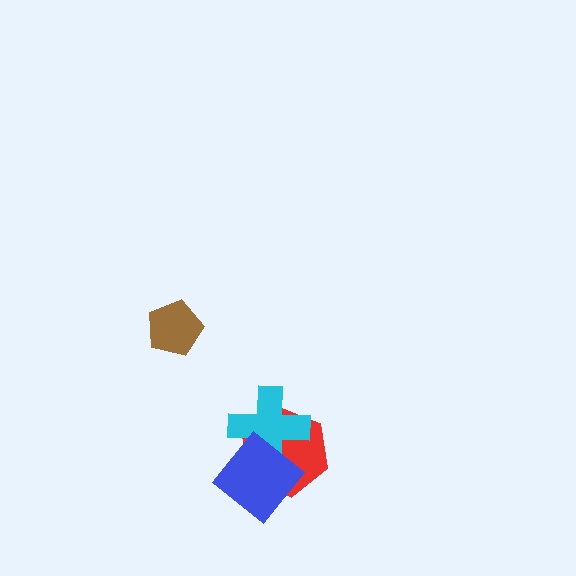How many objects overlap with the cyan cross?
2 objects overlap with the cyan cross.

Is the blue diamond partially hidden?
No, no other shape covers it.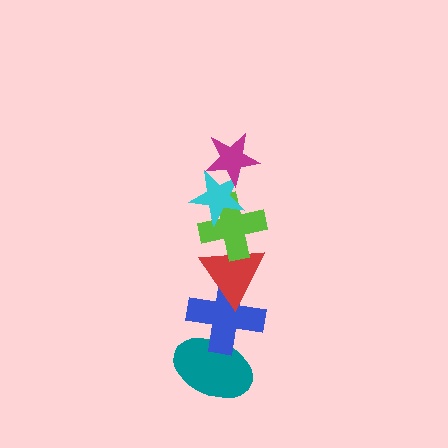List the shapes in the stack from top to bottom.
From top to bottom: the magenta star, the cyan star, the lime cross, the red triangle, the blue cross, the teal ellipse.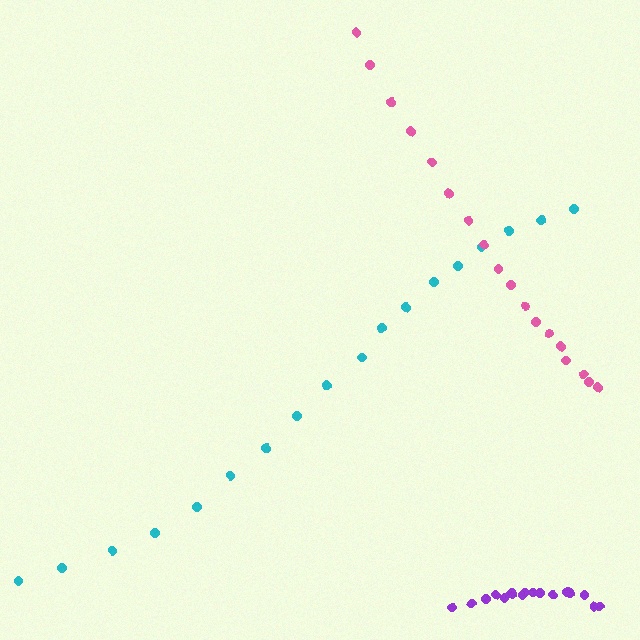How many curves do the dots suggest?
There are 3 distinct paths.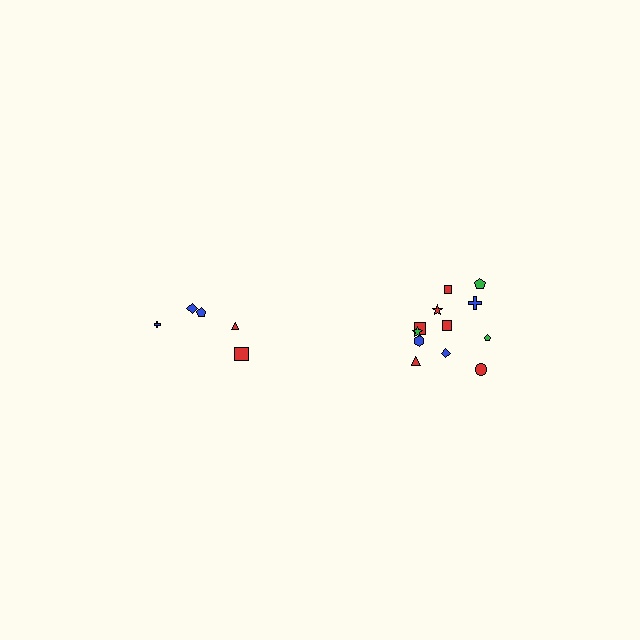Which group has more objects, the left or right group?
The right group.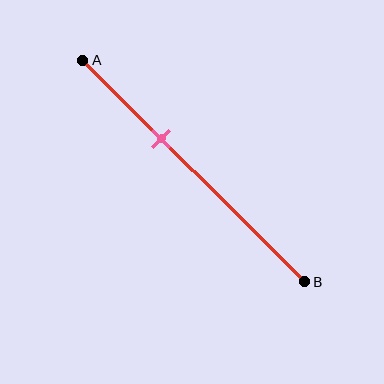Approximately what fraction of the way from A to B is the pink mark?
The pink mark is approximately 35% of the way from A to B.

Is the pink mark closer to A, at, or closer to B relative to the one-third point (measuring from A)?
The pink mark is approximately at the one-third point of segment AB.